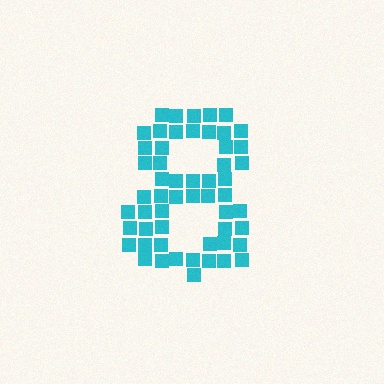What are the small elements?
The small elements are squares.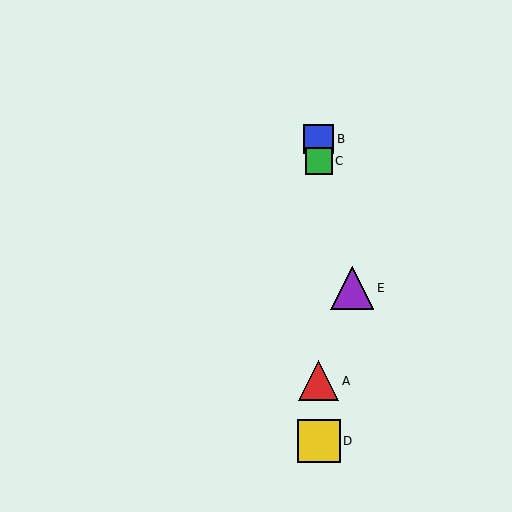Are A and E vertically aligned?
No, A is at x≈319 and E is at x≈352.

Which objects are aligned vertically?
Objects A, B, C, D are aligned vertically.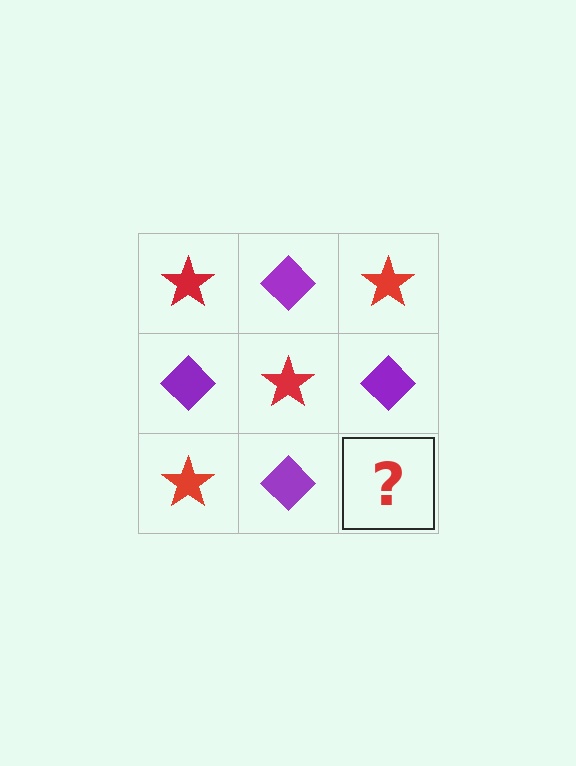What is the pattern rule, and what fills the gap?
The rule is that it alternates red star and purple diamond in a checkerboard pattern. The gap should be filled with a red star.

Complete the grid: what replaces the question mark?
The question mark should be replaced with a red star.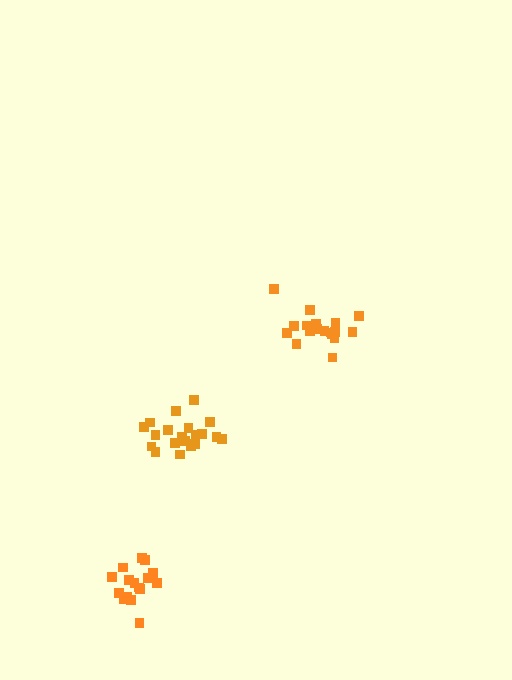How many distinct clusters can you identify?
There are 3 distinct clusters.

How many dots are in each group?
Group 1: 18 dots, Group 2: 20 dots, Group 3: 16 dots (54 total).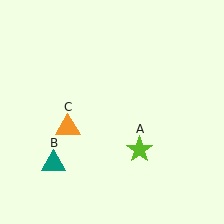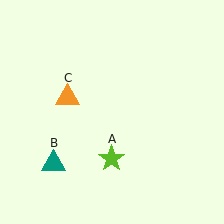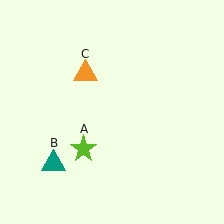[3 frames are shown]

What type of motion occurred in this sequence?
The lime star (object A), orange triangle (object C) rotated clockwise around the center of the scene.